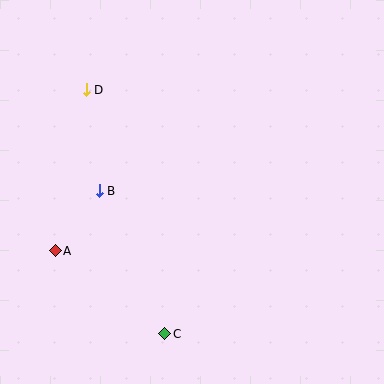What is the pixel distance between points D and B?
The distance between D and B is 101 pixels.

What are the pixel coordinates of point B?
Point B is at (99, 191).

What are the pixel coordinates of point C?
Point C is at (165, 334).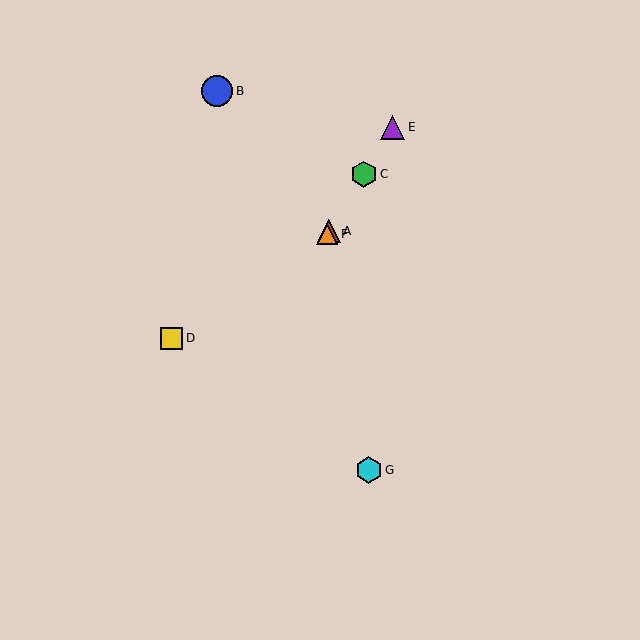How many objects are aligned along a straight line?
4 objects (A, C, E, F) are aligned along a straight line.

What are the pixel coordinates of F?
Object F is at (327, 234).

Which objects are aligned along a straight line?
Objects A, C, E, F are aligned along a straight line.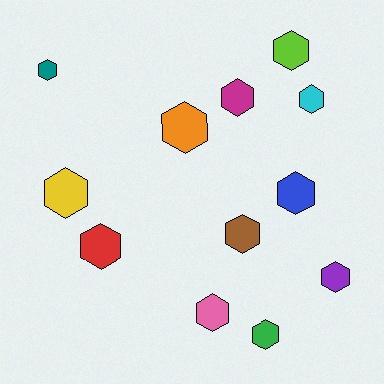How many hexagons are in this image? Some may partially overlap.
There are 12 hexagons.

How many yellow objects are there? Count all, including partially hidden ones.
There is 1 yellow object.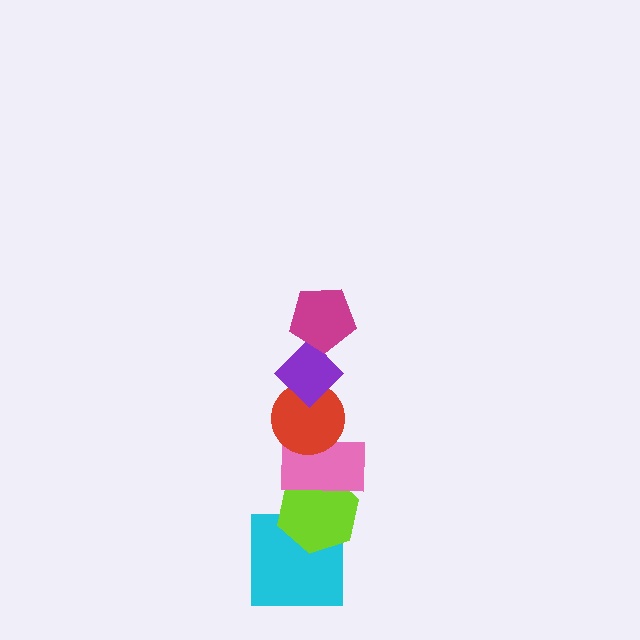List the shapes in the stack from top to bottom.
From top to bottom: the magenta pentagon, the purple diamond, the red circle, the pink rectangle, the lime hexagon, the cyan square.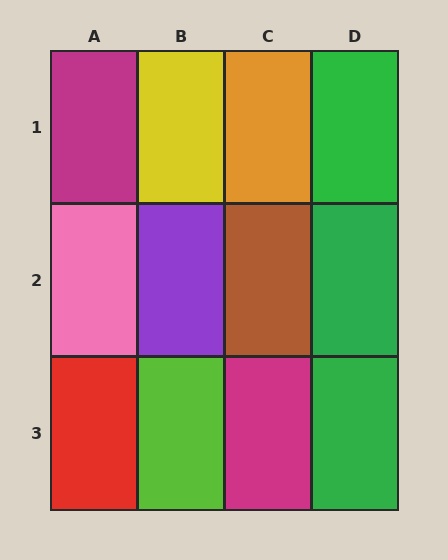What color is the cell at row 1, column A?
Magenta.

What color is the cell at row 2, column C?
Brown.